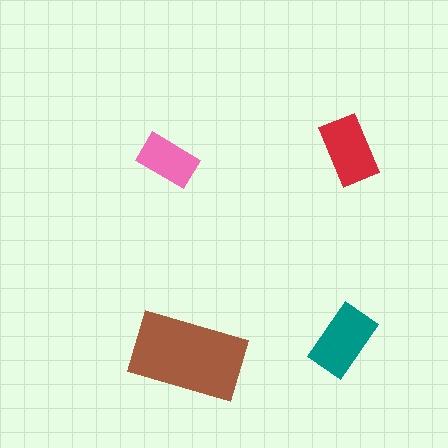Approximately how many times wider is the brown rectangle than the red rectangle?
About 1.5 times wider.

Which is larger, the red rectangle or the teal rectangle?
The teal one.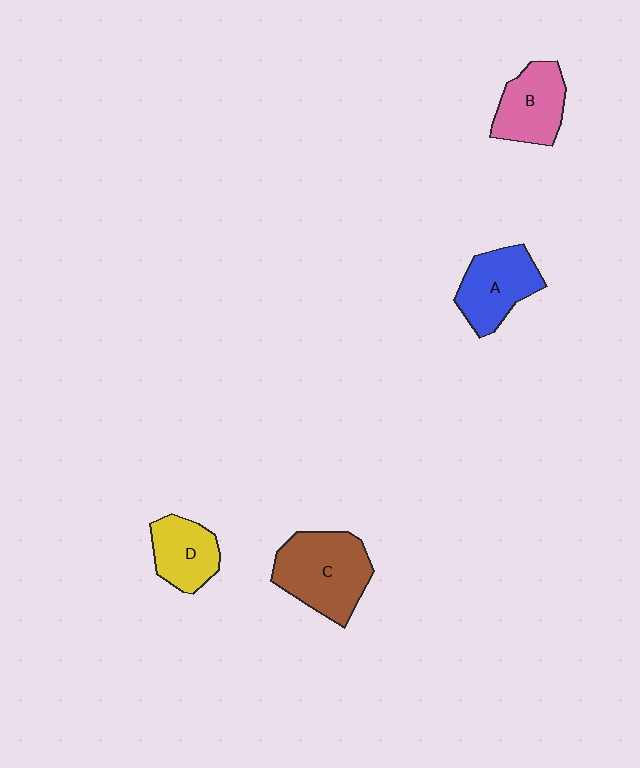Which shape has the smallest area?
Shape D (yellow).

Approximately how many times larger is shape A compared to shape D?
Approximately 1.2 times.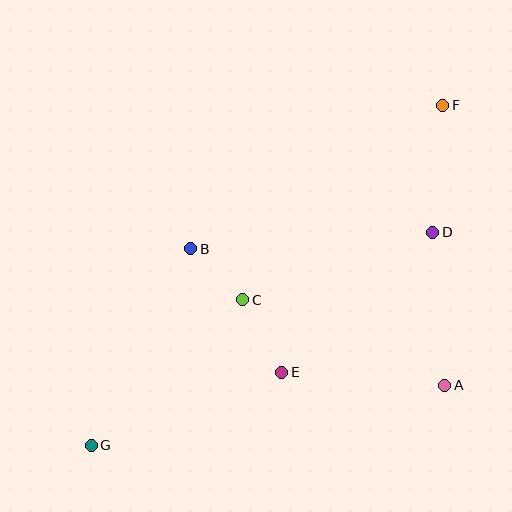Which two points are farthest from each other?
Points F and G are farthest from each other.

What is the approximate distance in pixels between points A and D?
The distance between A and D is approximately 154 pixels.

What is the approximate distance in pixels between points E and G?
The distance between E and G is approximately 204 pixels.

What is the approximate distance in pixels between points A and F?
The distance between A and F is approximately 280 pixels.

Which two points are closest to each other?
Points B and C are closest to each other.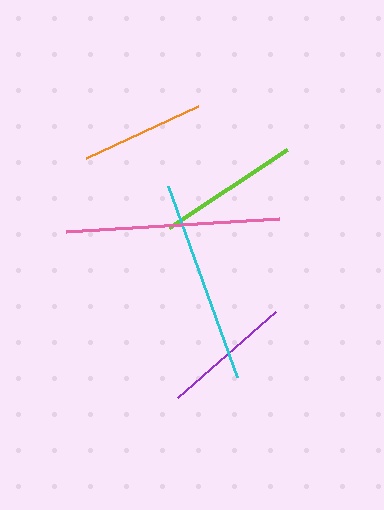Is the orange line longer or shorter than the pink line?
The pink line is longer than the orange line.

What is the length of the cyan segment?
The cyan segment is approximately 203 pixels long.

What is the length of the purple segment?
The purple segment is approximately 131 pixels long.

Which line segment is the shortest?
The orange line is the shortest at approximately 124 pixels.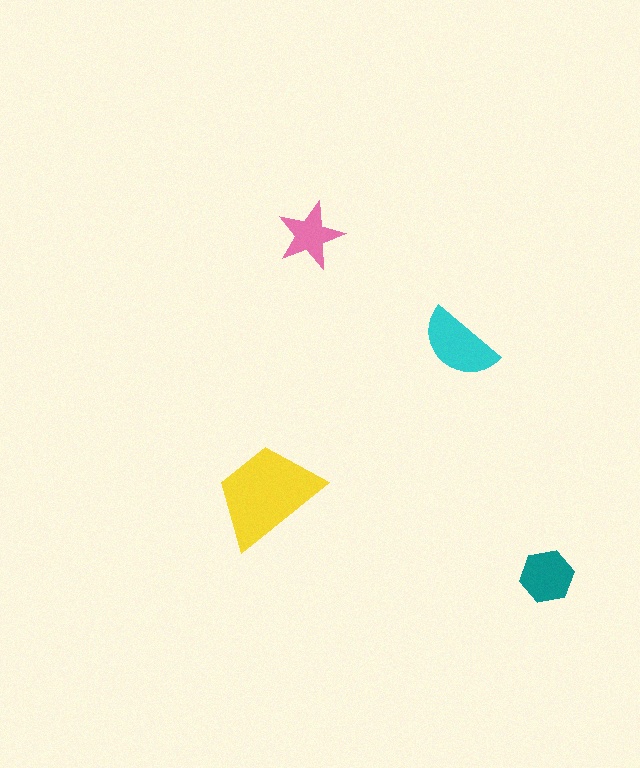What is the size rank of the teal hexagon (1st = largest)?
3rd.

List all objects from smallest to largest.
The pink star, the teal hexagon, the cyan semicircle, the yellow trapezoid.